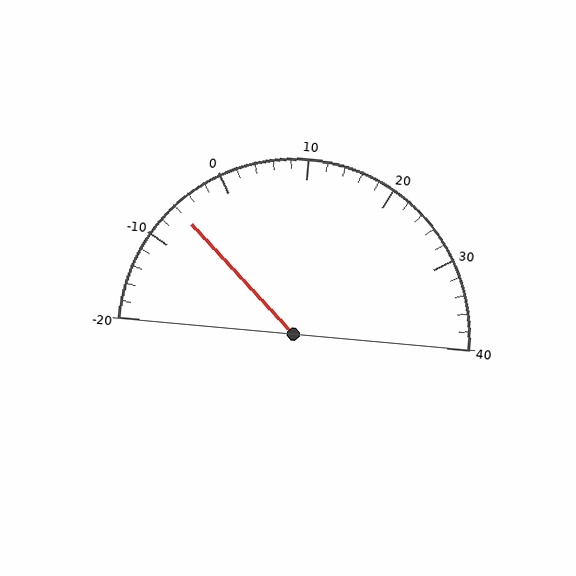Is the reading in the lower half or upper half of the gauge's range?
The reading is in the lower half of the range (-20 to 40).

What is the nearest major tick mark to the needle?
The nearest major tick mark is -10.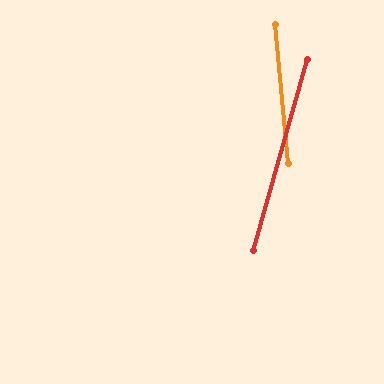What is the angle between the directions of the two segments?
Approximately 21 degrees.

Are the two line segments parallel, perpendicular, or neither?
Neither parallel nor perpendicular — they differ by about 21°.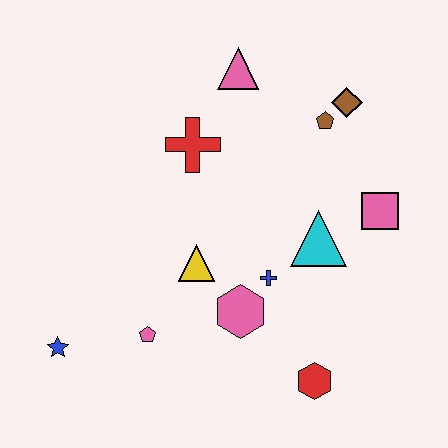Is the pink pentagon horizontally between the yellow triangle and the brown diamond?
No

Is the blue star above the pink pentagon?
No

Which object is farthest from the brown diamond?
The blue star is farthest from the brown diamond.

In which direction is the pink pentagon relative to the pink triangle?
The pink pentagon is below the pink triangle.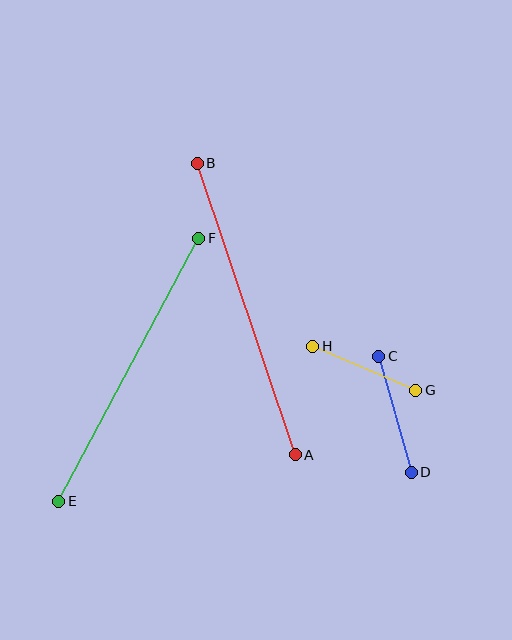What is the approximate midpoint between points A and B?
The midpoint is at approximately (246, 309) pixels.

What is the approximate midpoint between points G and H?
The midpoint is at approximately (364, 368) pixels.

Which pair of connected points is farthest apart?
Points A and B are farthest apart.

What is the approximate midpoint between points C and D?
The midpoint is at approximately (395, 414) pixels.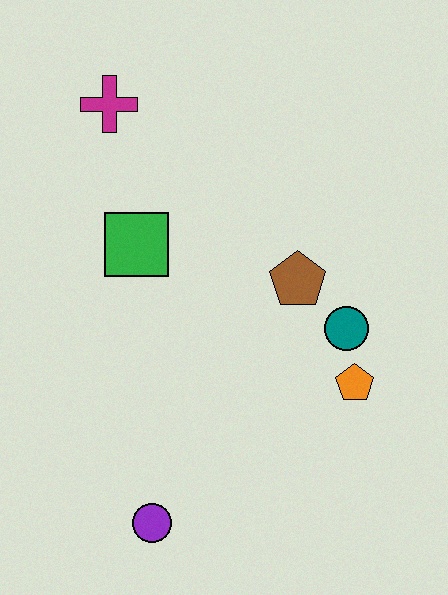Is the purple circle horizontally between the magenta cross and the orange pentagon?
Yes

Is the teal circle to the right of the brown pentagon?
Yes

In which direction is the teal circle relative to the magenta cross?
The teal circle is to the right of the magenta cross.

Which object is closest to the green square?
The magenta cross is closest to the green square.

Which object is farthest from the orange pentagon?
The magenta cross is farthest from the orange pentagon.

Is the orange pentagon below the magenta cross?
Yes